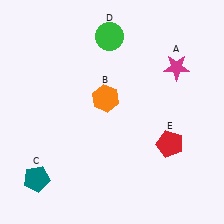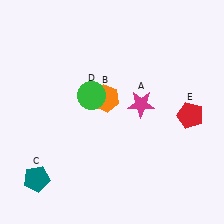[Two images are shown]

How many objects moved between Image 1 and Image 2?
3 objects moved between the two images.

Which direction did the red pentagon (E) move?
The red pentagon (E) moved up.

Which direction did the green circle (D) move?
The green circle (D) moved down.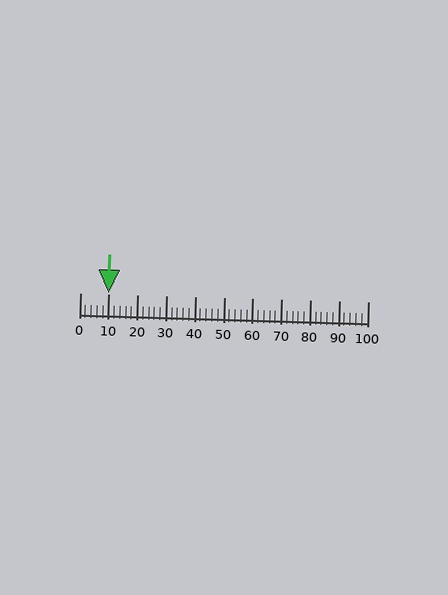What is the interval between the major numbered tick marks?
The major tick marks are spaced 10 units apart.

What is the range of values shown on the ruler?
The ruler shows values from 0 to 100.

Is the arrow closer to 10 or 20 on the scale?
The arrow is closer to 10.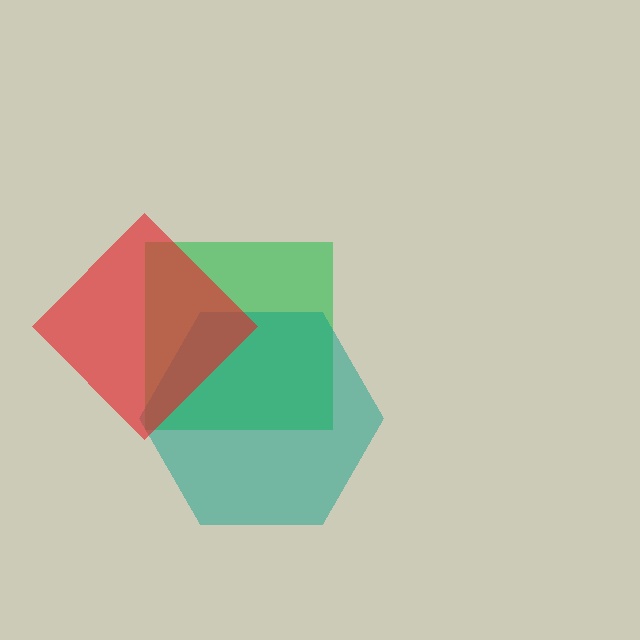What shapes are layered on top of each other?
The layered shapes are: a green square, a teal hexagon, a red diamond.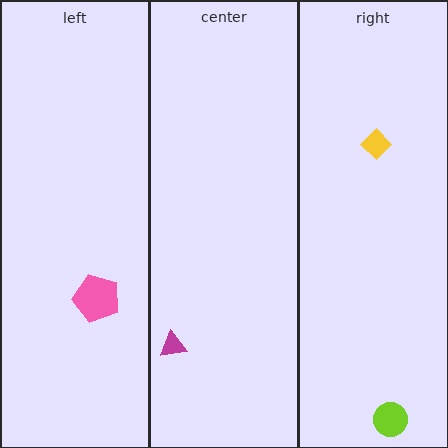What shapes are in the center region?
The magenta triangle.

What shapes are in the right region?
The lime circle, the yellow diamond.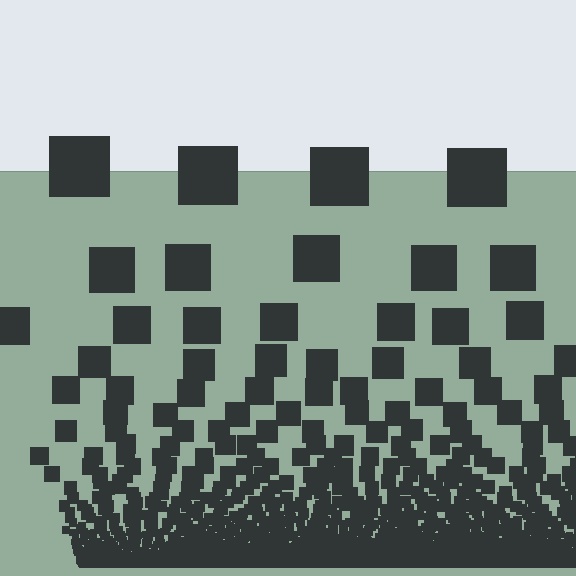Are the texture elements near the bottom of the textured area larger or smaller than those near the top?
Smaller. The gradient is inverted — elements near the bottom are smaller and denser.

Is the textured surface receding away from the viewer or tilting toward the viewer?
The surface appears to tilt toward the viewer. Texture elements get larger and sparser toward the top.